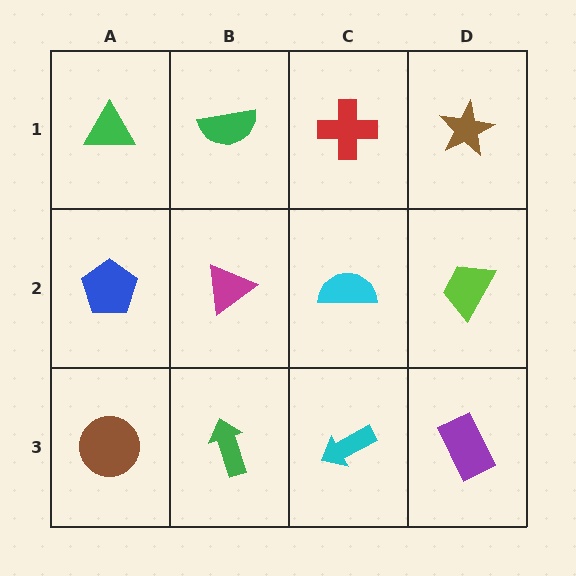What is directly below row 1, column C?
A cyan semicircle.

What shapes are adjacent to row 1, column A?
A blue pentagon (row 2, column A), a green semicircle (row 1, column B).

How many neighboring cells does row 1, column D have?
2.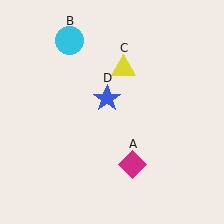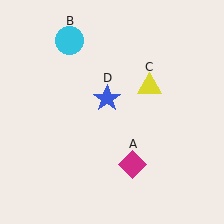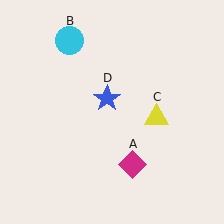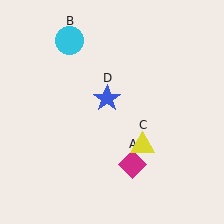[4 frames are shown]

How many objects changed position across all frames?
1 object changed position: yellow triangle (object C).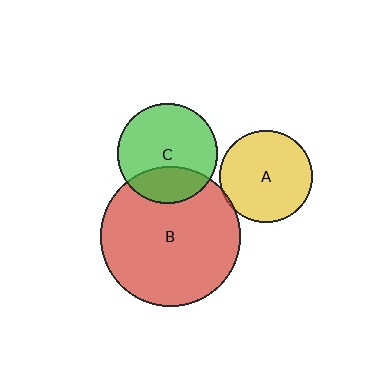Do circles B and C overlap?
Yes.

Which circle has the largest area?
Circle B (red).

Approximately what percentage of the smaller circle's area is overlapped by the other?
Approximately 30%.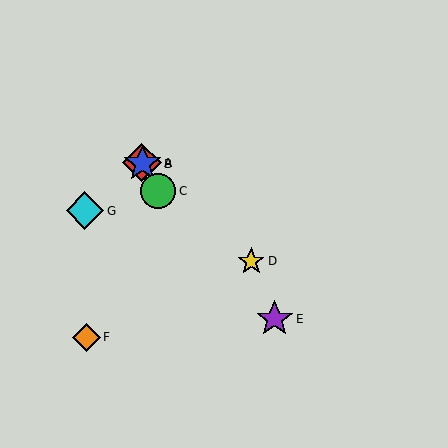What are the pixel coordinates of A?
Object A is at (142, 163).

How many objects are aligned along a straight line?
3 objects (A, B, C) are aligned along a straight line.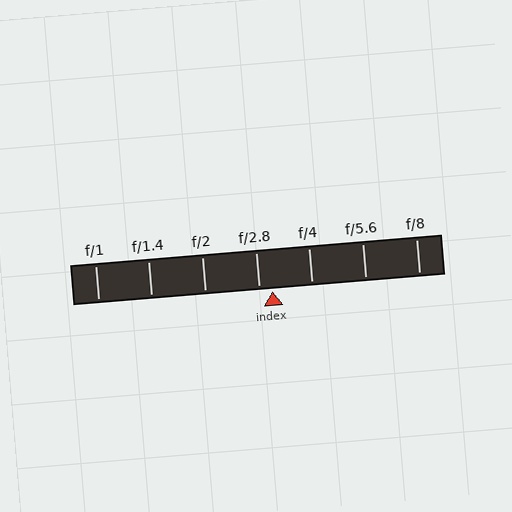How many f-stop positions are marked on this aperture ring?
There are 7 f-stop positions marked.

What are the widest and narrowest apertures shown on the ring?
The widest aperture shown is f/1 and the narrowest is f/8.